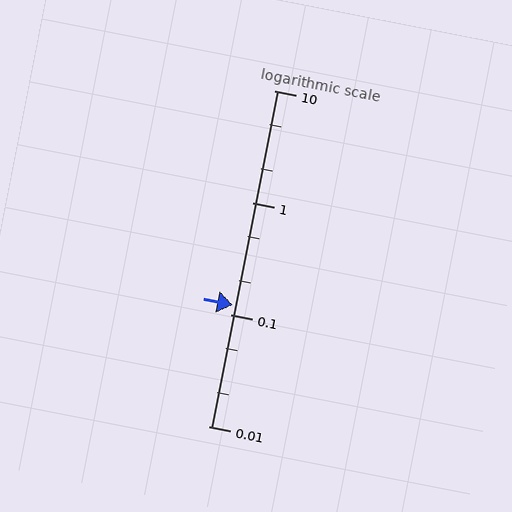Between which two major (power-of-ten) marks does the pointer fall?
The pointer is between 0.1 and 1.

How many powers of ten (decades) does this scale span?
The scale spans 3 decades, from 0.01 to 10.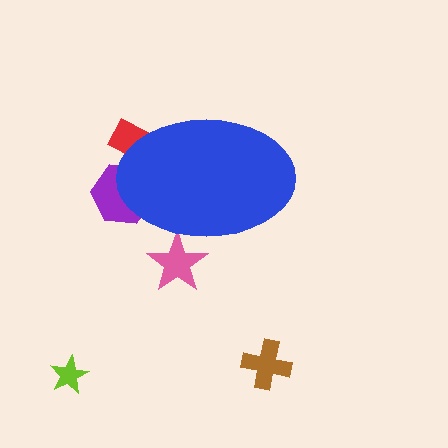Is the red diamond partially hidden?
Yes, the red diamond is partially hidden behind the blue ellipse.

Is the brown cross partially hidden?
No, the brown cross is fully visible.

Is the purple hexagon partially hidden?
Yes, the purple hexagon is partially hidden behind the blue ellipse.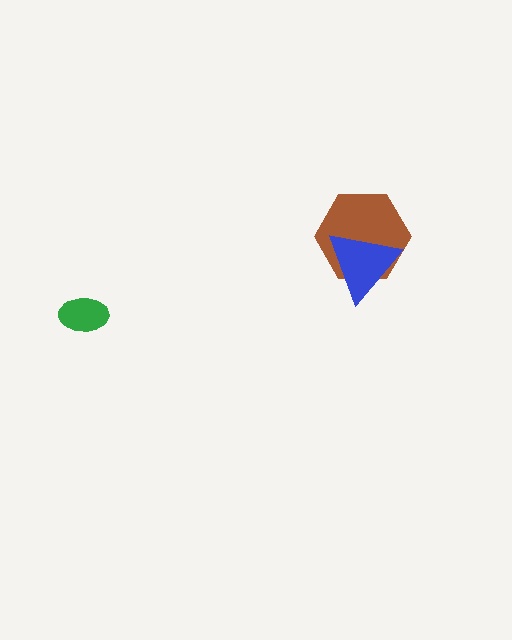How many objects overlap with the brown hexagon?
1 object overlaps with the brown hexagon.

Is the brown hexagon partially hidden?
Yes, it is partially covered by another shape.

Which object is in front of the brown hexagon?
The blue triangle is in front of the brown hexagon.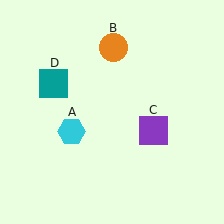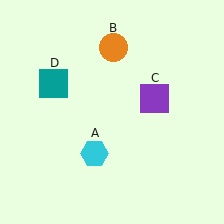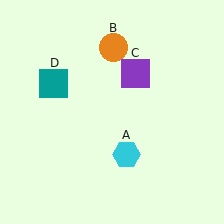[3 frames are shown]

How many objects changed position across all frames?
2 objects changed position: cyan hexagon (object A), purple square (object C).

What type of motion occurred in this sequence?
The cyan hexagon (object A), purple square (object C) rotated counterclockwise around the center of the scene.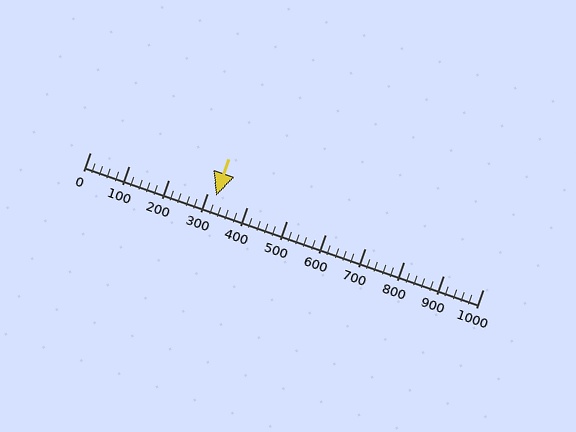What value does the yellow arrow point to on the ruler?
The yellow arrow points to approximately 320.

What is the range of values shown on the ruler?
The ruler shows values from 0 to 1000.